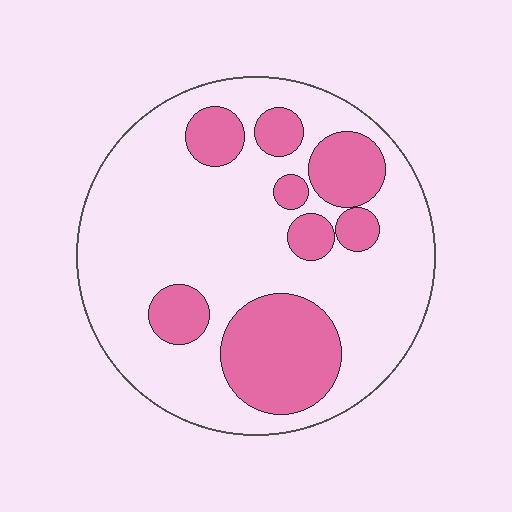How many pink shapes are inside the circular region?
8.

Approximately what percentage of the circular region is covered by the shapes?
Approximately 30%.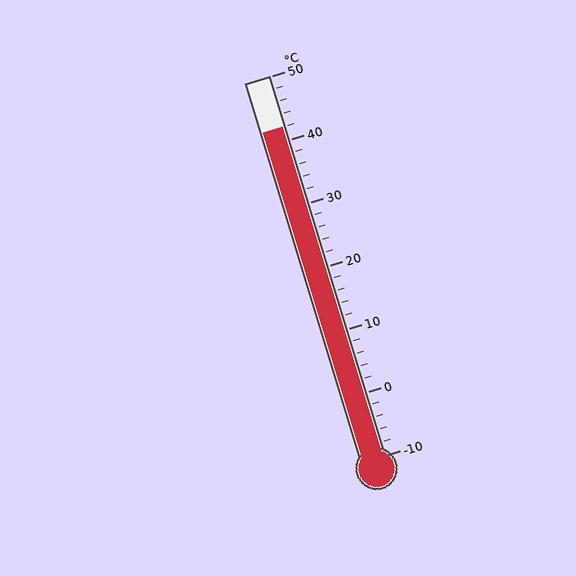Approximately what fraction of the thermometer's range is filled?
The thermometer is filled to approximately 85% of its range.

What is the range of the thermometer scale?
The thermometer scale ranges from -10°C to 50°C.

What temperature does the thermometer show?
The thermometer shows approximately 42°C.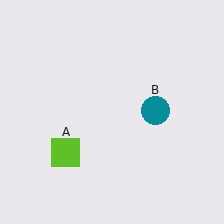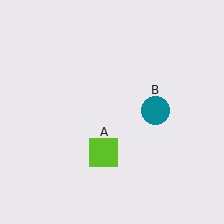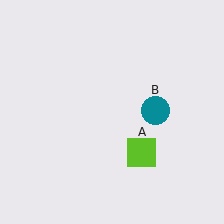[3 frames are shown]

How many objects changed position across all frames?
1 object changed position: lime square (object A).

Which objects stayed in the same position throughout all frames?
Teal circle (object B) remained stationary.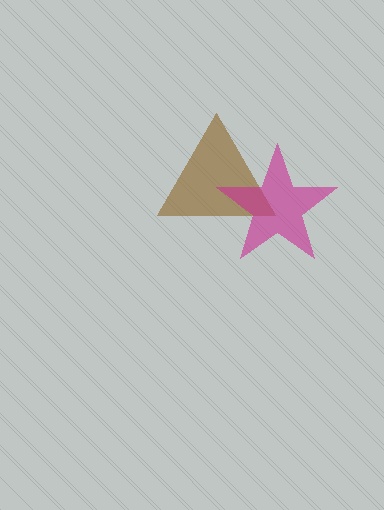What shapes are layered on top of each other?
The layered shapes are: a brown triangle, a magenta star.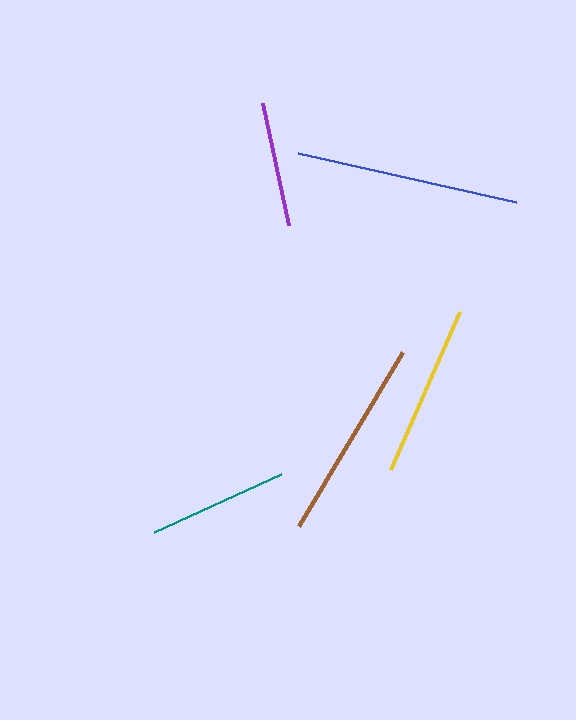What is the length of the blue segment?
The blue segment is approximately 224 pixels long.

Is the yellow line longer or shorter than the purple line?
The yellow line is longer than the purple line.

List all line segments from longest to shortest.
From longest to shortest: blue, brown, yellow, teal, purple.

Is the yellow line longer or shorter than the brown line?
The brown line is longer than the yellow line.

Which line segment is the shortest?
The purple line is the shortest at approximately 124 pixels.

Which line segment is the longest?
The blue line is the longest at approximately 224 pixels.